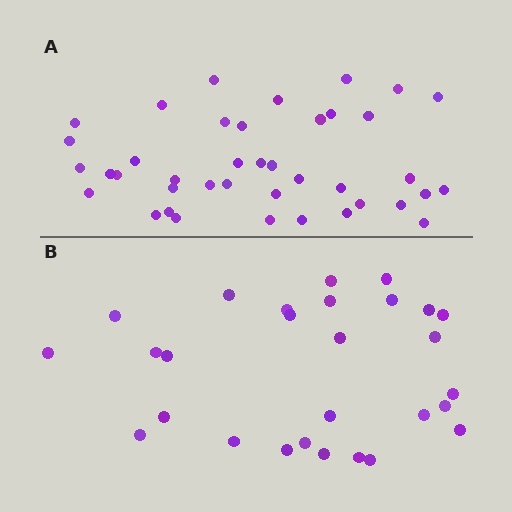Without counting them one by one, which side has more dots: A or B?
Region A (the top region) has more dots.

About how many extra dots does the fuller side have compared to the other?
Region A has roughly 12 or so more dots than region B.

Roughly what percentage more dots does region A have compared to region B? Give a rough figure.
About 45% more.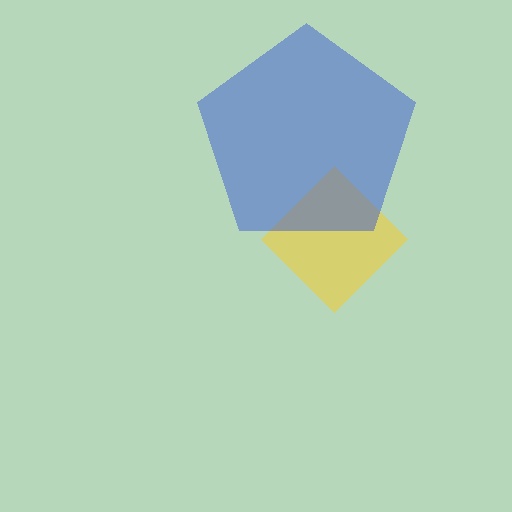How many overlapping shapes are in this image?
There are 2 overlapping shapes in the image.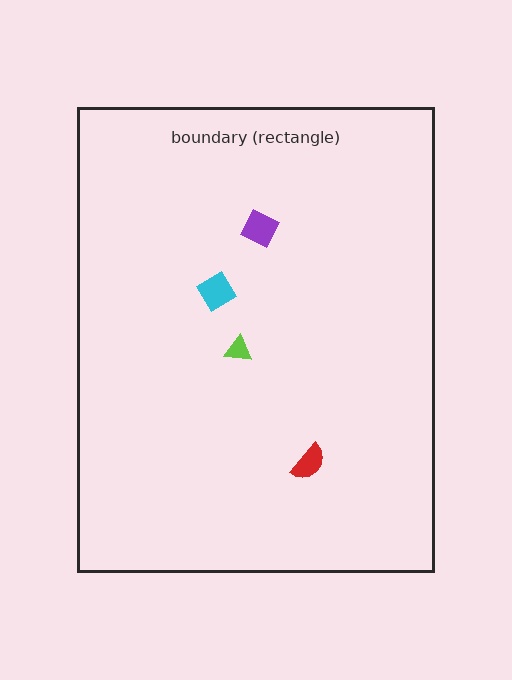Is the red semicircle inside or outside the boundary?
Inside.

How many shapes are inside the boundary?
4 inside, 0 outside.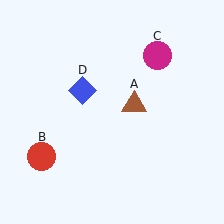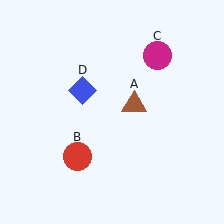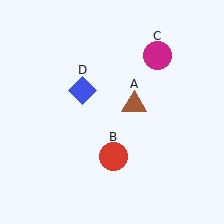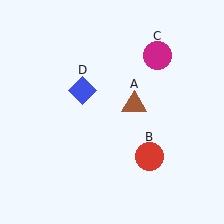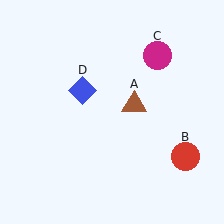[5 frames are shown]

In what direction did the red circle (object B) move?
The red circle (object B) moved right.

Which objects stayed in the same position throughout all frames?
Brown triangle (object A) and magenta circle (object C) and blue diamond (object D) remained stationary.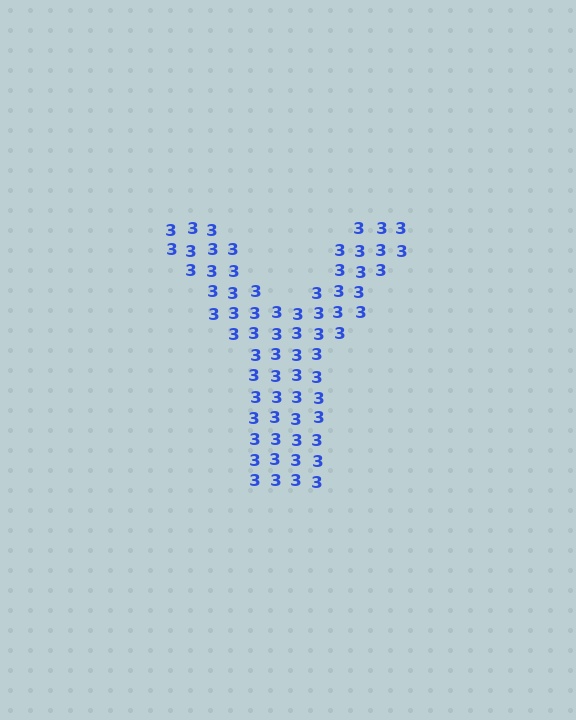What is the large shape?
The large shape is the letter Y.